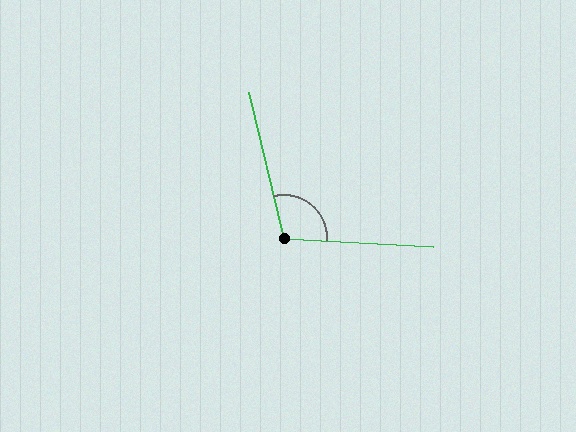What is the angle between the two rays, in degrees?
Approximately 107 degrees.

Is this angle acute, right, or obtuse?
It is obtuse.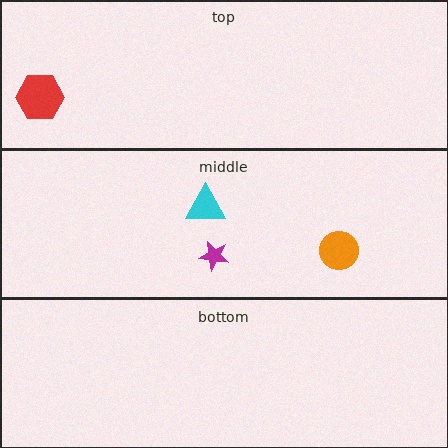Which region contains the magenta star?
The middle region.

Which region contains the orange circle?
The middle region.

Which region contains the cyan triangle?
The middle region.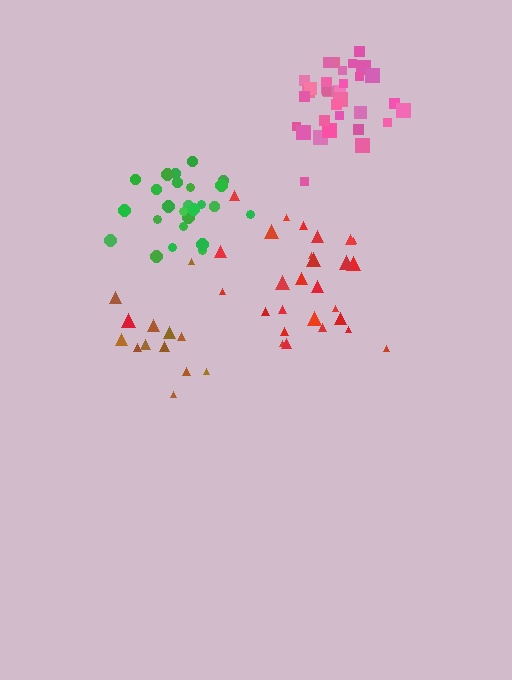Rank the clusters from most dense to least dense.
pink, green, red, brown.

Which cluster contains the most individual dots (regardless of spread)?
Pink (34).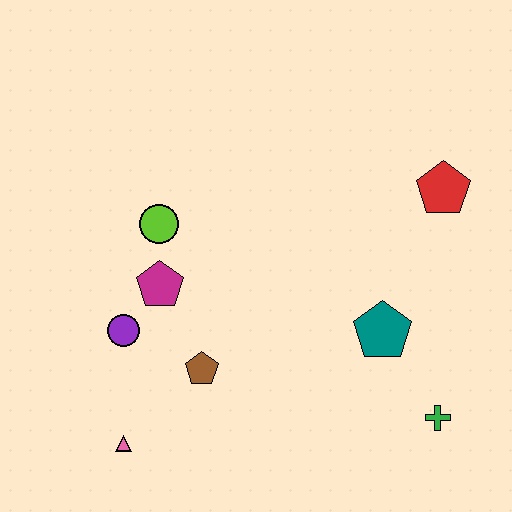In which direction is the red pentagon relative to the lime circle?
The red pentagon is to the right of the lime circle.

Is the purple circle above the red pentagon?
No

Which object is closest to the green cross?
The teal pentagon is closest to the green cross.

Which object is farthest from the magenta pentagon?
The green cross is farthest from the magenta pentagon.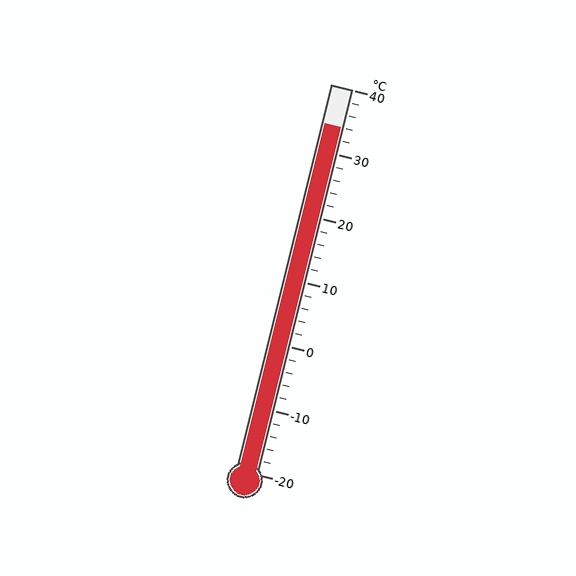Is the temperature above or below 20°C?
The temperature is above 20°C.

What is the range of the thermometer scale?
The thermometer scale ranges from -20°C to 40°C.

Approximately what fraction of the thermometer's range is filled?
The thermometer is filled to approximately 90% of its range.